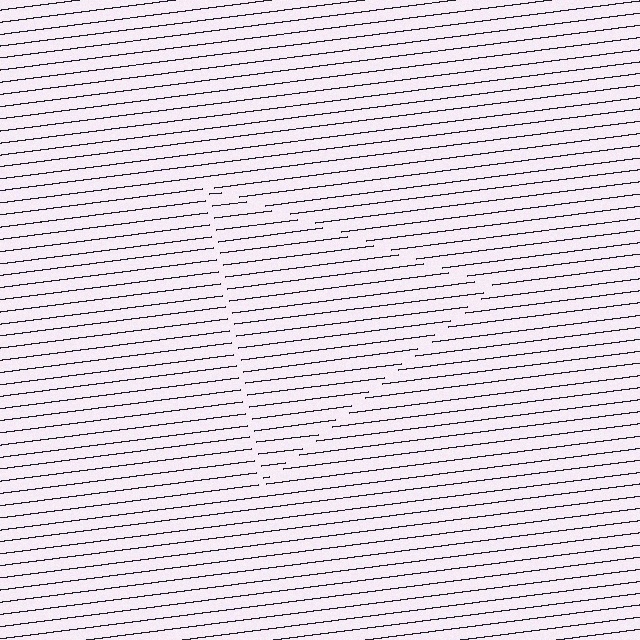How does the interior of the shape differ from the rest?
The interior of the shape contains the same grating, shifted by half a period — the contour is defined by the phase discontinuity where line-ends from the inner and outer gratings abut.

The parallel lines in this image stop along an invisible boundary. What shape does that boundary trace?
An illusory triangle. The interior of the shape contains the same grating, shifted by half a period — the contour is defined by the phase discontinuity where line-ends from the inner and outer gratings abut.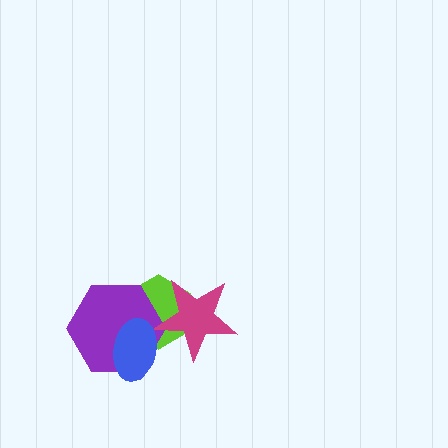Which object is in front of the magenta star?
The blue ellipse is in front of the magenta star.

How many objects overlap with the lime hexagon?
3 objects overlap with the lime hexagon.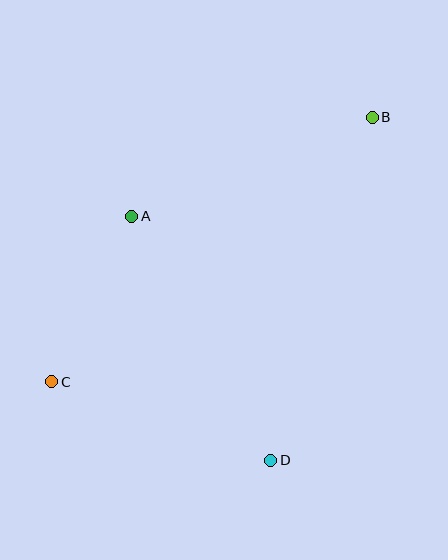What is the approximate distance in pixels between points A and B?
The distance between A and B is approximately 260 pixels.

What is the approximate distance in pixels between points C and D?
The distance between C and D is approximately 232 pixels.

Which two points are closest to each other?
Points A and C are closest to each other.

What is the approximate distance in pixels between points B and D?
The distance between B and D is approximately 358 pixels.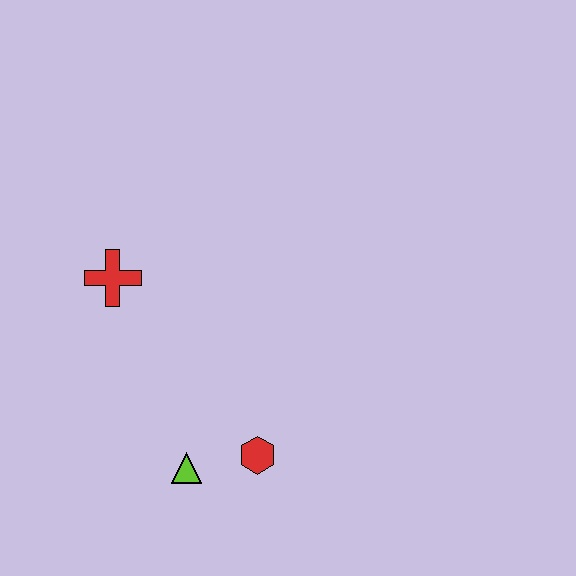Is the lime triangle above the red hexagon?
No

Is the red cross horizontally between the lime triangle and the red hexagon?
No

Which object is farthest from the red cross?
The red hexagon is farthest from the red cross.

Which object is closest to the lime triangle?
The red hexagon is closest to the lime triangle.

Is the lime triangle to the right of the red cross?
Yes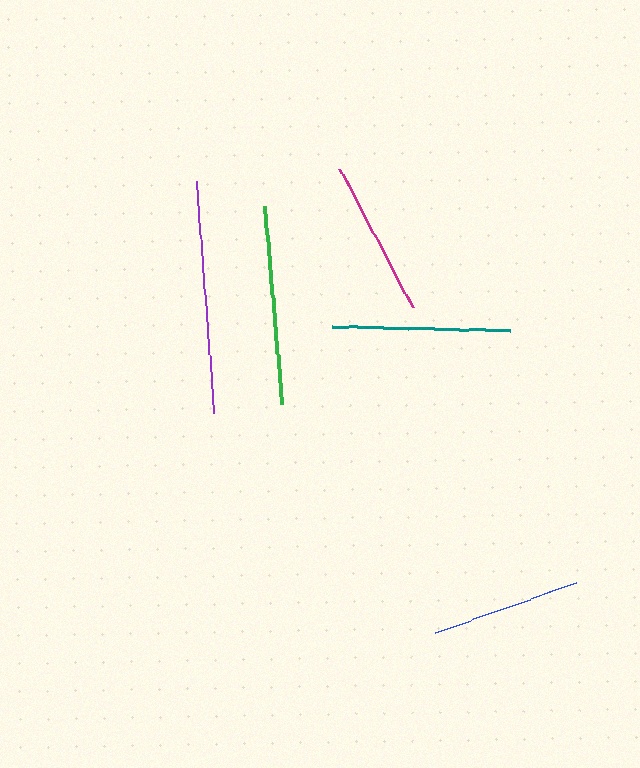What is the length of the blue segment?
The blue segment is approximately 150 pixels long.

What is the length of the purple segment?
The purple segment is approximately 233 pixels long.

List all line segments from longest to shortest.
From longest to shortest: purple, green, teal, magenta, blue.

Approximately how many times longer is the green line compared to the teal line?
The green line is approximately 1.1 times the length of the teal line.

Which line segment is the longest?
The purple line is the longest at approximately 233 pixels.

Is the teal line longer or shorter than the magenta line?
The teal line is longer than the magenta line.